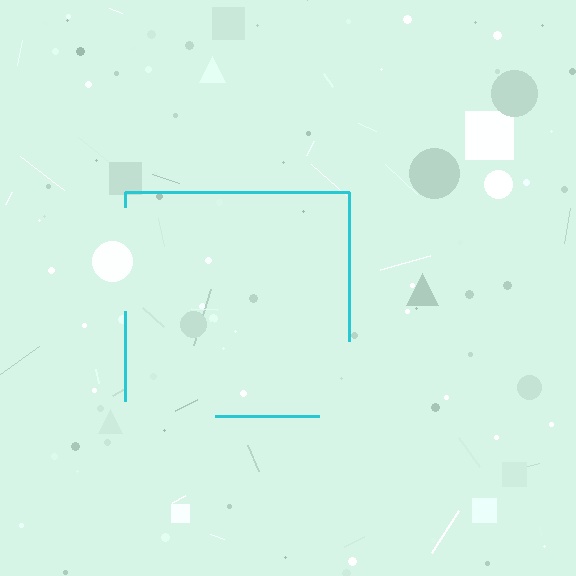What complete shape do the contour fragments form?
The contour fragments form a square.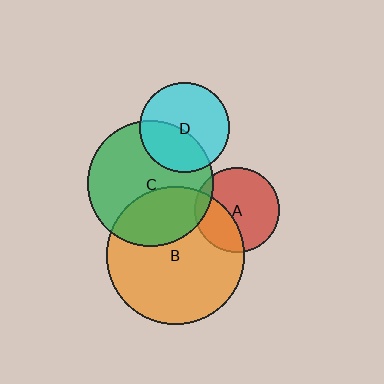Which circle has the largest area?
Circle B (orange).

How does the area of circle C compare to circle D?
Approximately 2.0 times.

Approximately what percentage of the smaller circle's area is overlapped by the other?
Approximately 35%.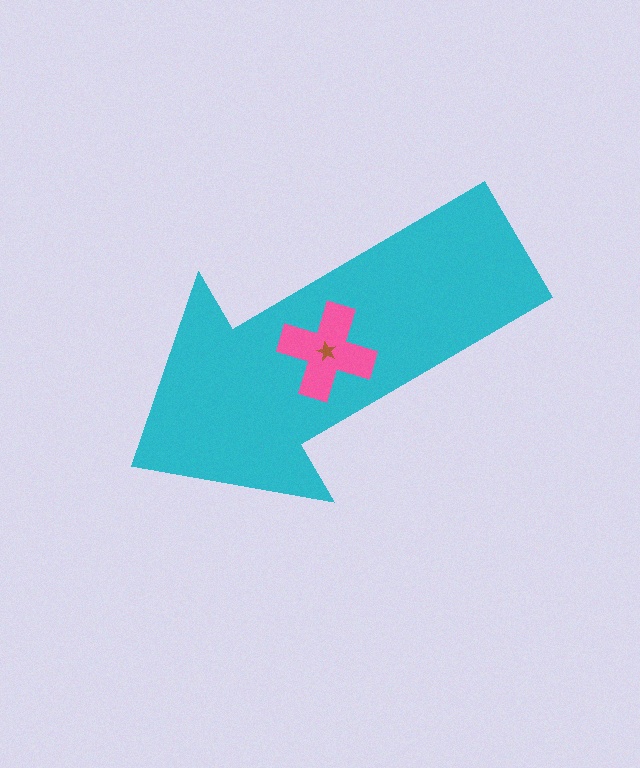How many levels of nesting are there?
3.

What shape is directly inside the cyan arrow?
The pink cross.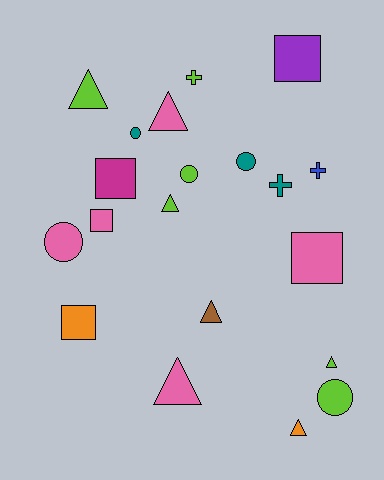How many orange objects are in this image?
There are 2 orange objects.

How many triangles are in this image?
There are 7 triangles.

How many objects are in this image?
There are 20 objects.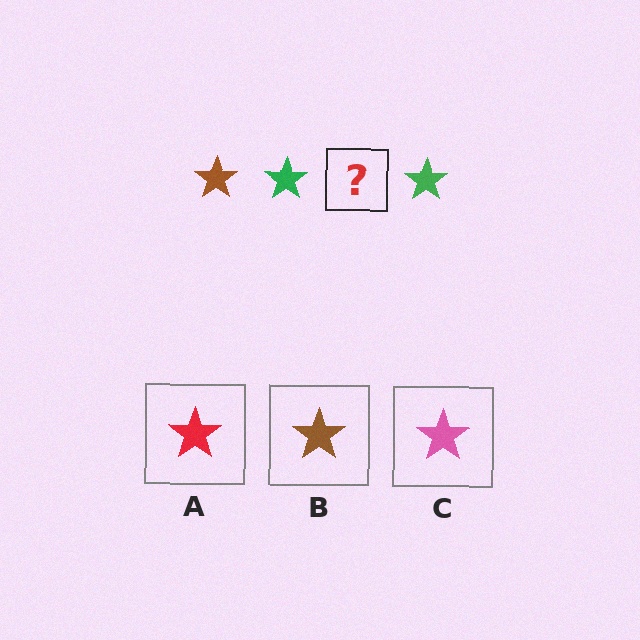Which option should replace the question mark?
Option B.